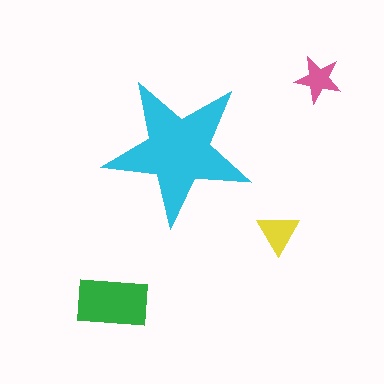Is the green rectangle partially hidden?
No, the green rectangle is fully visible.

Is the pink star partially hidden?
No, the pink star is fully visible.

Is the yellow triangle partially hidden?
No, the yellow triangle is fully visible.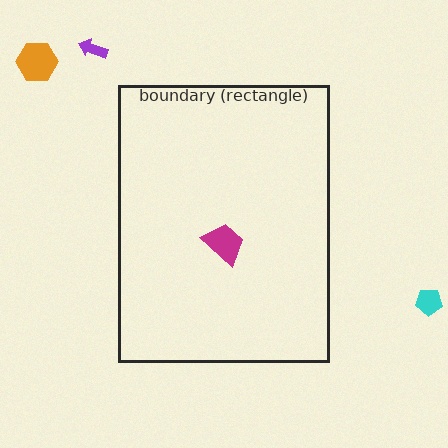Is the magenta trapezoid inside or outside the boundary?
Inside.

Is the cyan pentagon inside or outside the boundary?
Outside.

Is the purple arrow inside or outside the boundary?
Outside.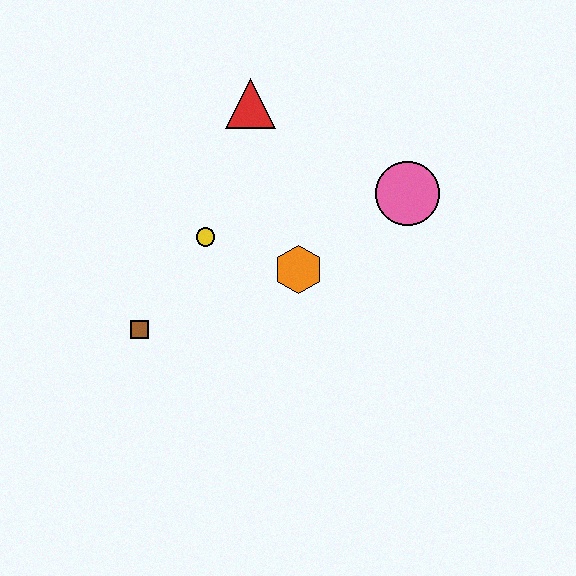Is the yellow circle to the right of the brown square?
Yes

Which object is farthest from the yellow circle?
The pink circle is farthest from the yellow circle.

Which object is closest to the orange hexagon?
The yellow circle is closest to the orange hexagon.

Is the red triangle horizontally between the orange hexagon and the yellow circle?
Yes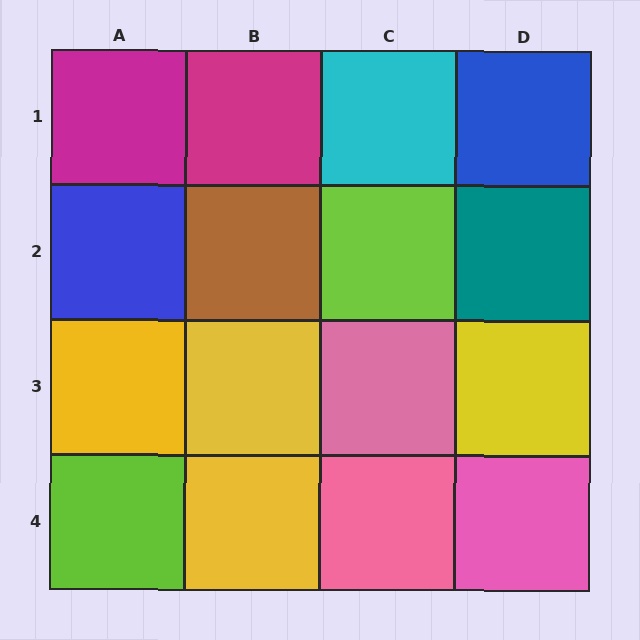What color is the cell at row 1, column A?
Magenta.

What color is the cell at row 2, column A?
Blue.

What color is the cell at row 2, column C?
Lime.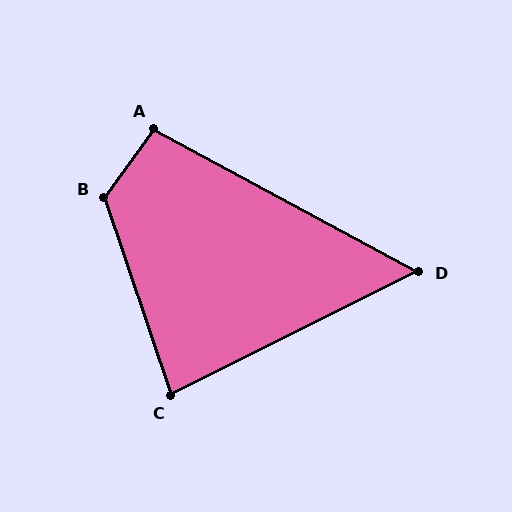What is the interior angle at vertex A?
Approximately 98 degrees (obtuse).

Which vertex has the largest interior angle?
B, at approximately 125 degrees.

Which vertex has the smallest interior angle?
D, at approximately 55 degrees.